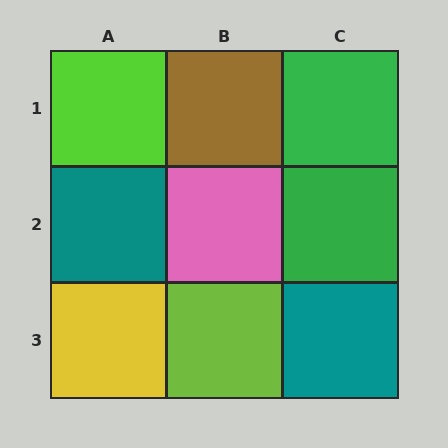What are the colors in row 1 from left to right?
Lime, brown, green.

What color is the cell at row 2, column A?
Teal.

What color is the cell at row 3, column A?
Yellow.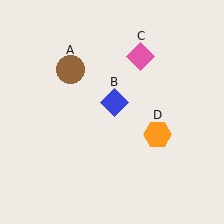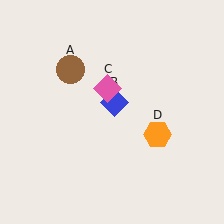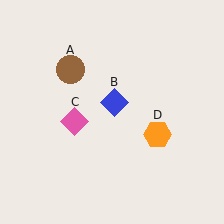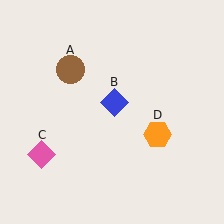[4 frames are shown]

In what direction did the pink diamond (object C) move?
The pink diamond (object C) moved down and to the left.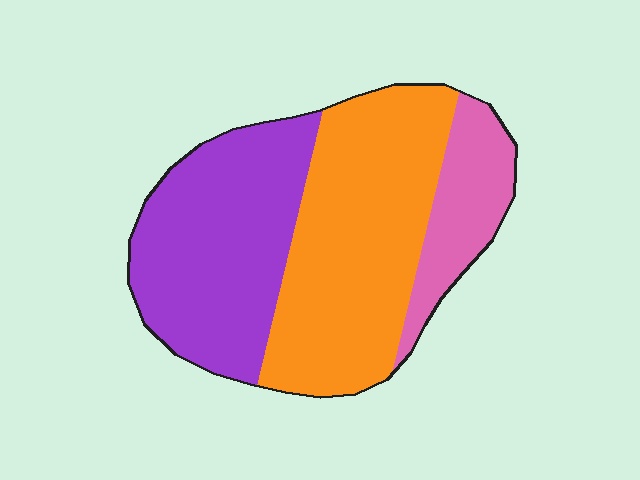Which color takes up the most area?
Orange, at roughly 45%.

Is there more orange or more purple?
Orange.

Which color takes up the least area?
Pink, at roughly 15%.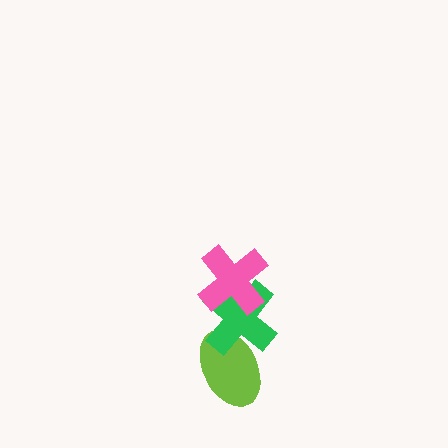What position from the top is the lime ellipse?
The lime ellipse is 3rd from the top.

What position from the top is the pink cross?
The pink cross is 1st from the top.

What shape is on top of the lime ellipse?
The green cross is on top of the lime ellipse.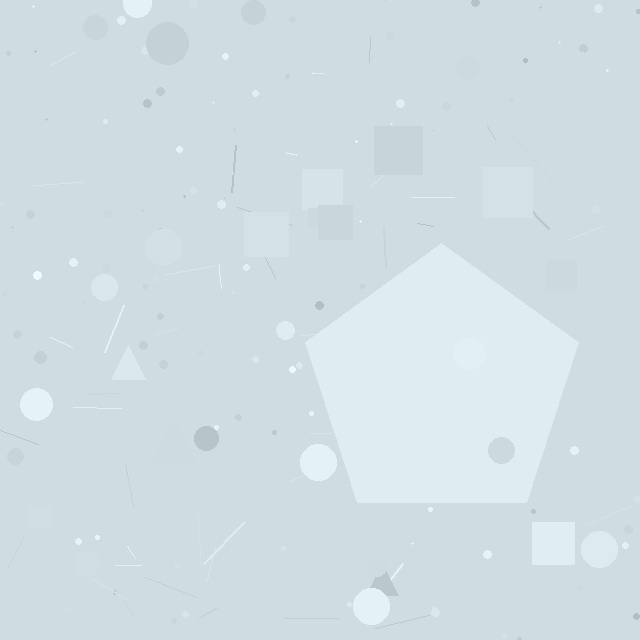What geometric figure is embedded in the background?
A pentagon is embedded in the background.